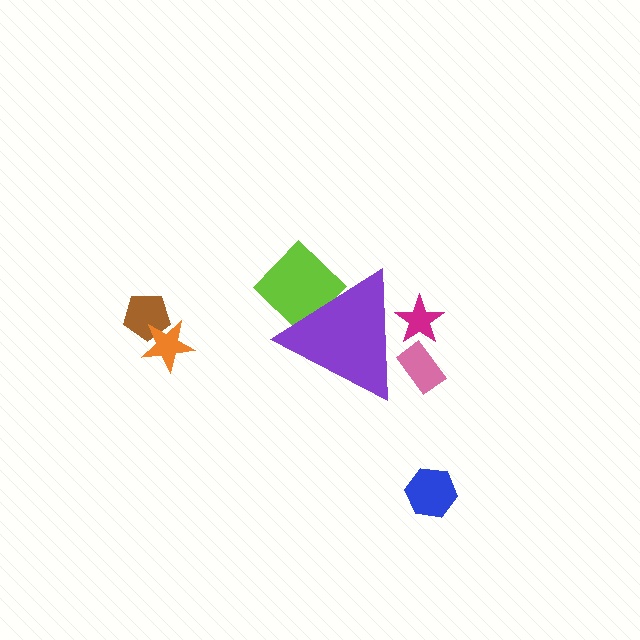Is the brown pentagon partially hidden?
No, the brown pentagon is fully visible.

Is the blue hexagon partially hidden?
No, the blue hexagon is fully visible.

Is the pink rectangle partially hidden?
Yes, the pink rectangle is partially hidden behind the purple triangle.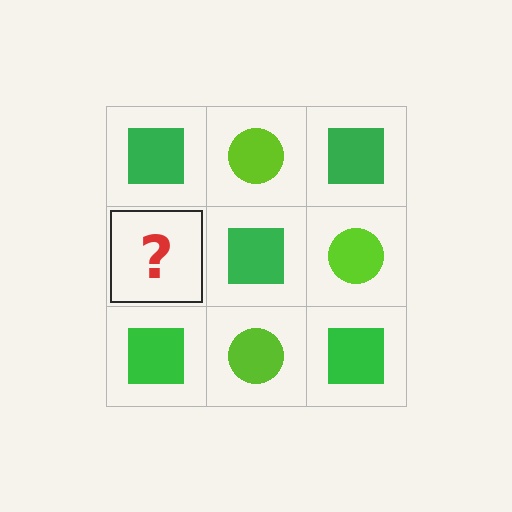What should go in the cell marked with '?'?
The missing cell should contain a lime circle.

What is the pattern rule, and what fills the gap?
The rule is that it alternates green square and lime circle in a checkerboard pattern. The gap should be filled with a lime circle.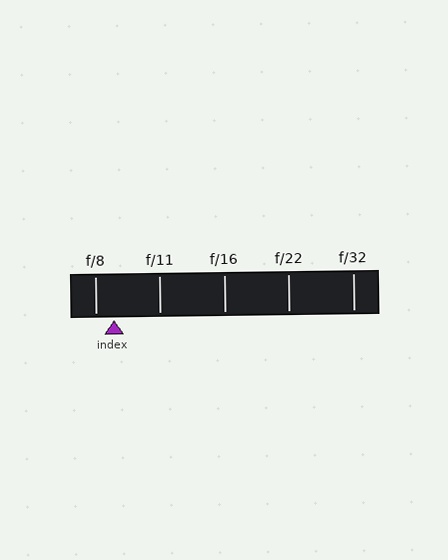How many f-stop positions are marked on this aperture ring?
There are 5 f-stop positions marked.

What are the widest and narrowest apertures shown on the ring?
The widest aperture shown is f/8 and the narrowest is f/32.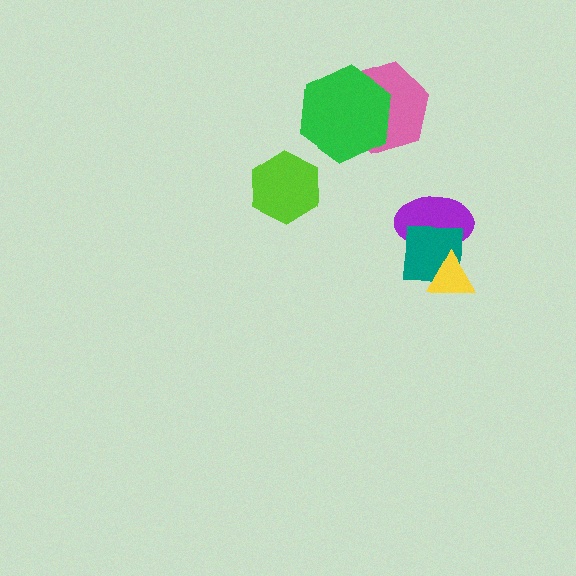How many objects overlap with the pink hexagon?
1 object overlaps with the pink hexagon.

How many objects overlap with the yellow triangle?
2 objects overlap with the yellow triangle.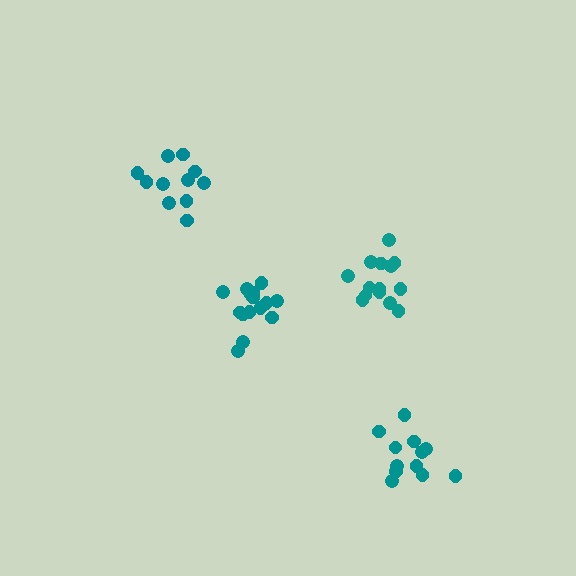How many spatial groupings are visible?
There are 4 spatial groupings.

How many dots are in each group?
Group 1: 14 dots, Group 2: 15 dots, Group 3: 12 dots, Group 4: 11 dots (52 total).